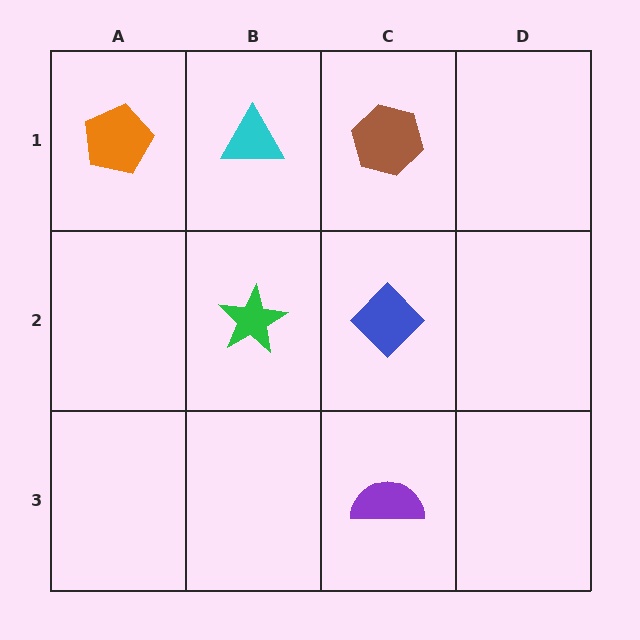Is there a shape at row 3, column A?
No, that cell is empty.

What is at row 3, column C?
A purple semicircle.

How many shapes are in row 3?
1 shape.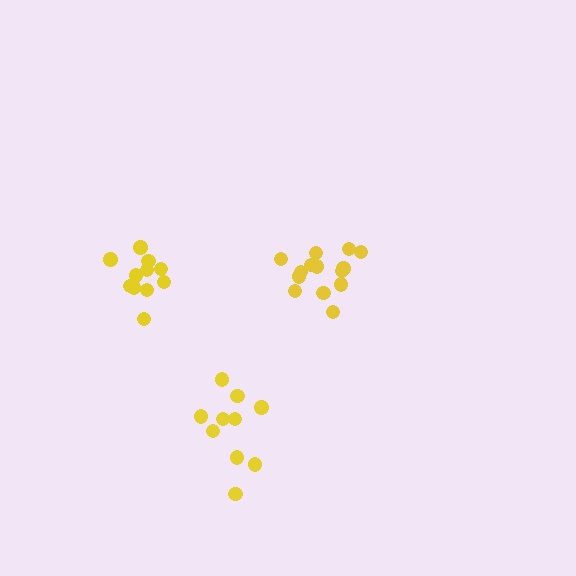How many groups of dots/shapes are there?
There are 3 groups.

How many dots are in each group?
Group 1: 14 dots, Group 2: 12 dots, Group 3: 10 dots (36 total).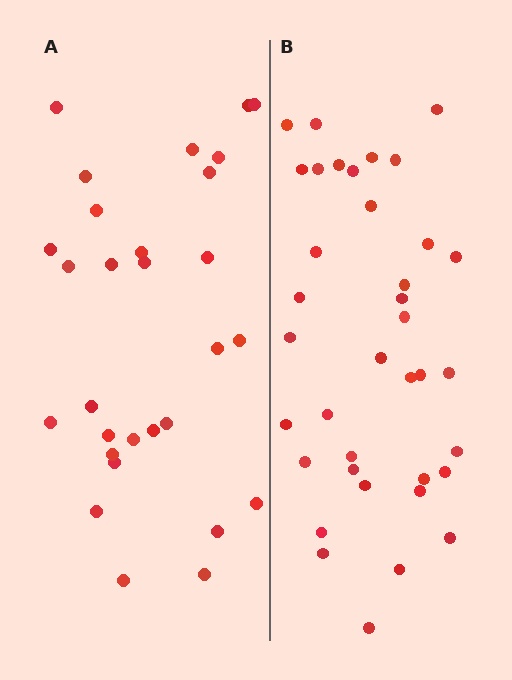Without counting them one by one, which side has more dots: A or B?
Region B (the right region) has more dots.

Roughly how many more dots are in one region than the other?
Region B has roughly 8 or so more dots than region A.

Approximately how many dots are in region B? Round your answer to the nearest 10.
About 40 dots. (The exact count is 37, which rounds to 40.)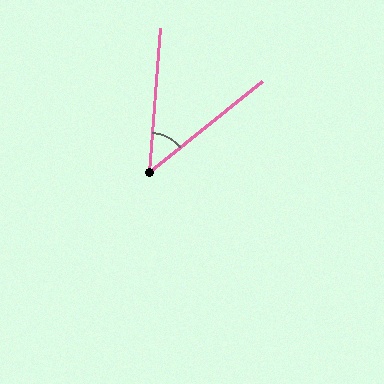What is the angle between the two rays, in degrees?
Approximately 47 degrees.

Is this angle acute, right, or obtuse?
It is acute.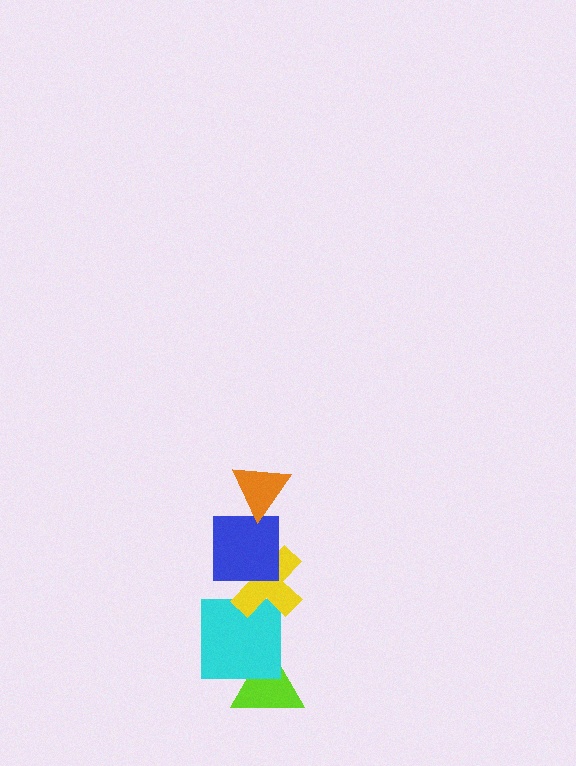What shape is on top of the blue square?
The orange triangle is on top of the blue square.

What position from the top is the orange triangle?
The orange triangle is 1st from the top.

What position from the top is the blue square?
The blue square is 2nd from the top.